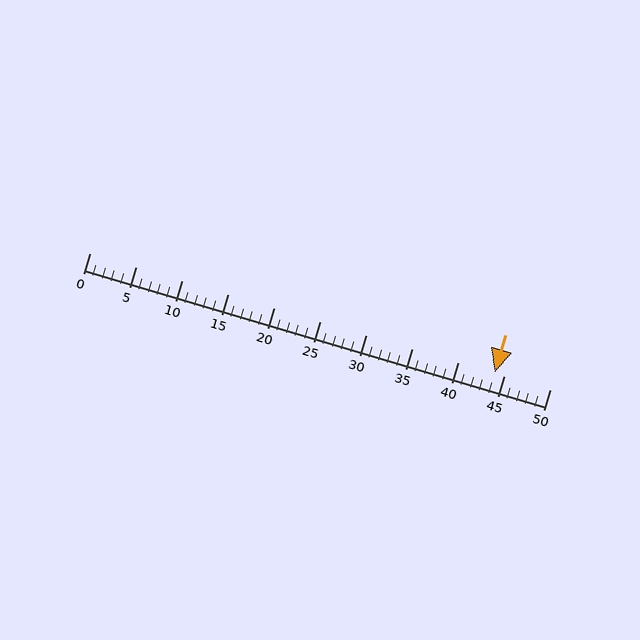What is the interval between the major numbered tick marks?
The major tick marks are spaced 5 units apart.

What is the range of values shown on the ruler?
The ruler shows values from 0 to 50.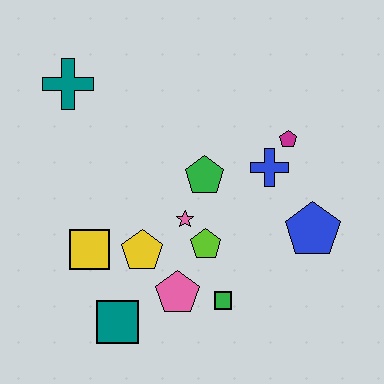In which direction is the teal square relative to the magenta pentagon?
The teal square is below the magenta pentagon.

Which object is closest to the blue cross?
The magenta pentagon is closest to the blue cross.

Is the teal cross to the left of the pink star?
Yes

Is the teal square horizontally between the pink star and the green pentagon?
No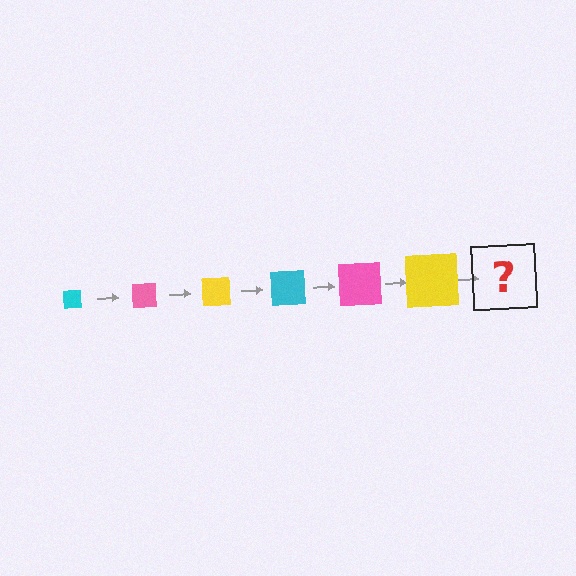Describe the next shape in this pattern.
It should be a cyan square, larger than the previous one.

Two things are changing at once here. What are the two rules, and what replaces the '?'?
The two rules are that the square grows larger each step and the color cycles through cyan, pink, and yellow. The '?' should be a cyan square, larger than the previous one.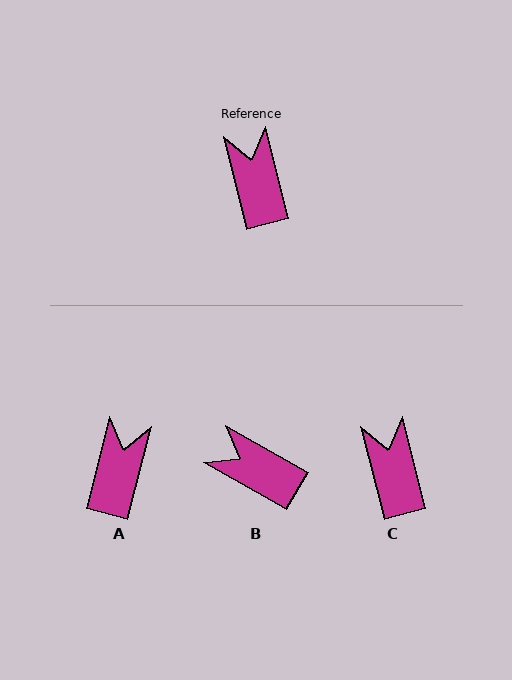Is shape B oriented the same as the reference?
No, it is off by about 46 degrees.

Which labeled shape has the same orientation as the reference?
C.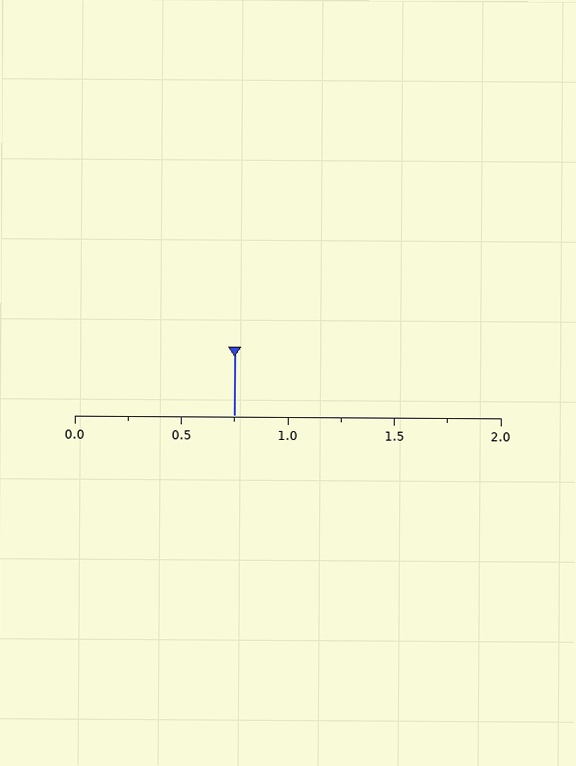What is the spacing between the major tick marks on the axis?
The major ticks are spaced 0.5 apart.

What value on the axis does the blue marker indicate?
The marker indicates approximately 0.75.